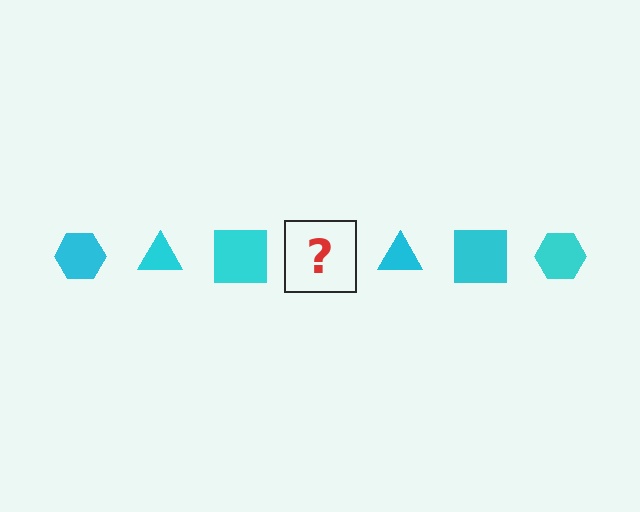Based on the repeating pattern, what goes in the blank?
The blank should be a cyan hexagon.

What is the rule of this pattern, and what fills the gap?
The rule is that the pattern cycles through hexagon, triangle, square shapes in cyan. The gap should be filled with a cyan hexagon.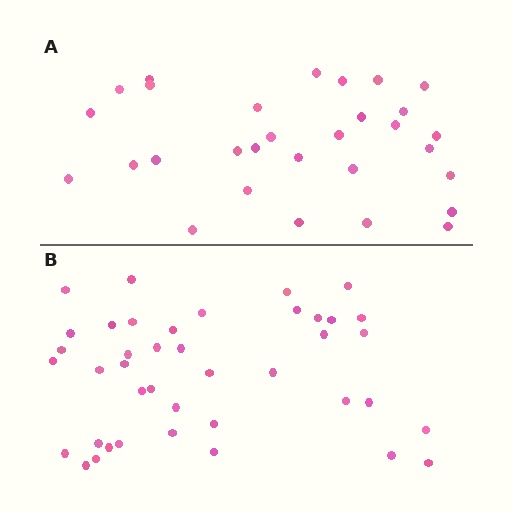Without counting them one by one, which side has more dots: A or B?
Region B (the bottom region) has more dots.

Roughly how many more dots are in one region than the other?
Region B has roughly 12 or so more dots than region A.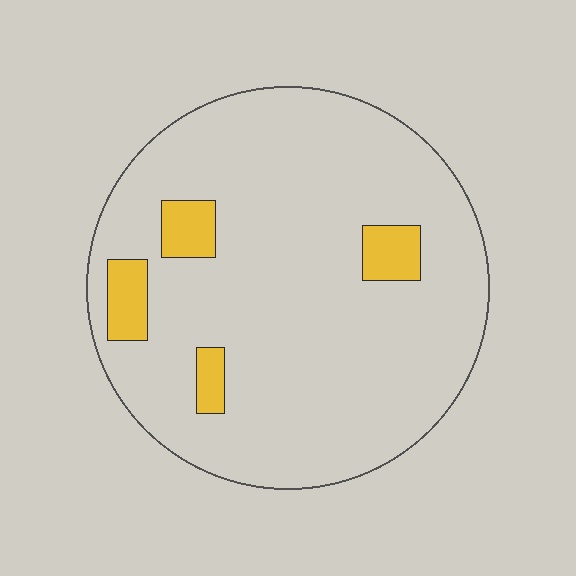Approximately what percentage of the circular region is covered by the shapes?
Approximately 10%.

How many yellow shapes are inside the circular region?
4.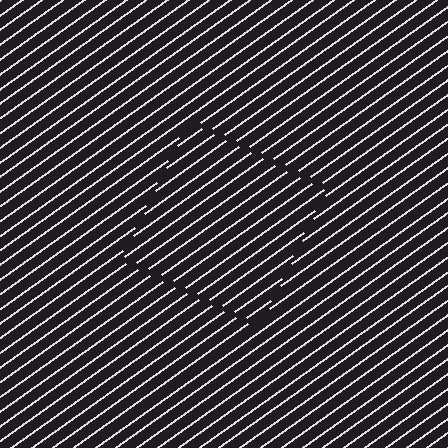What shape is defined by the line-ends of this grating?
An illusory square. The interior of the shape contains the same grating, shifted by half a period — the contour is defined by the phase discontinuity where line-ends from the inner and outer gratings abut.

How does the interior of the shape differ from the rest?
The interior of the shape contains the same grating, shifted by half a period — the contour is defined by the phase discontinuity where line-ends from the inner and outer gratings abut.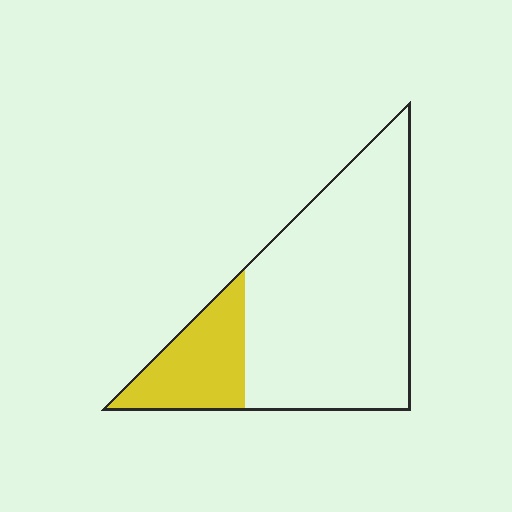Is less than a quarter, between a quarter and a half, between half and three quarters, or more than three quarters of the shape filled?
Less than a quarter.